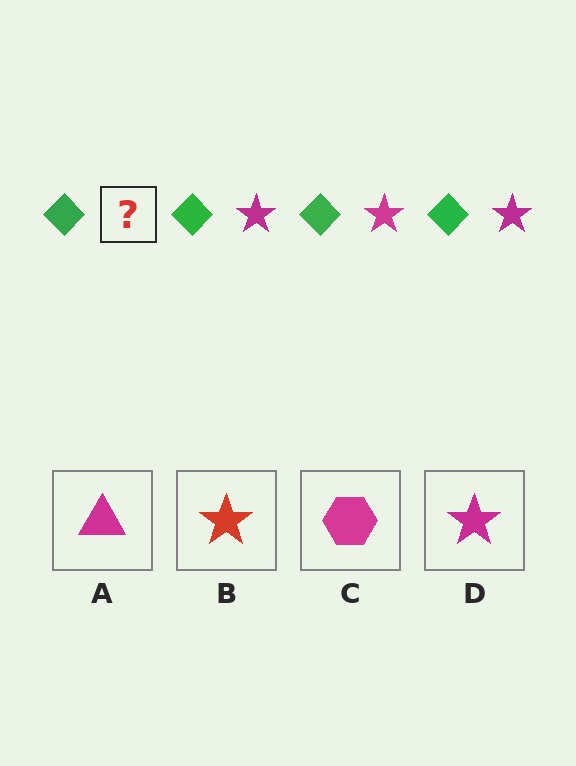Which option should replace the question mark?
Option D.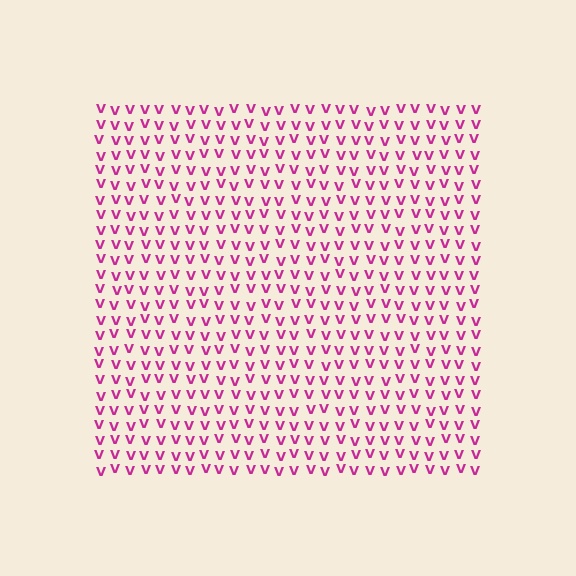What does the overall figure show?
The overall figure shows a square.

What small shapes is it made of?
It is made of small letter V's.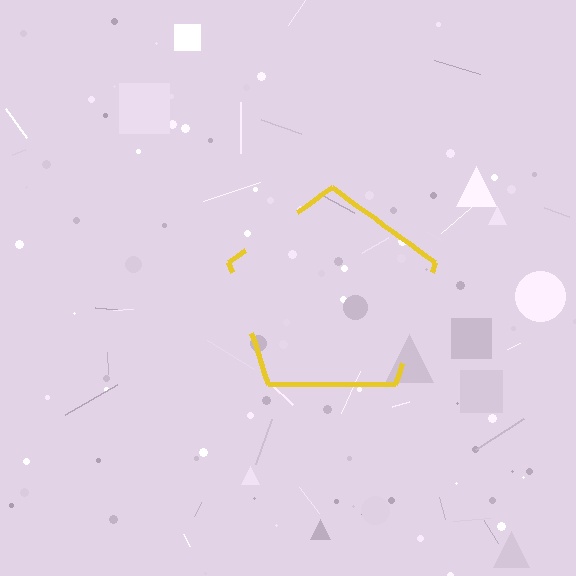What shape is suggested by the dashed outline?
The dashed outline suggests a pentagon.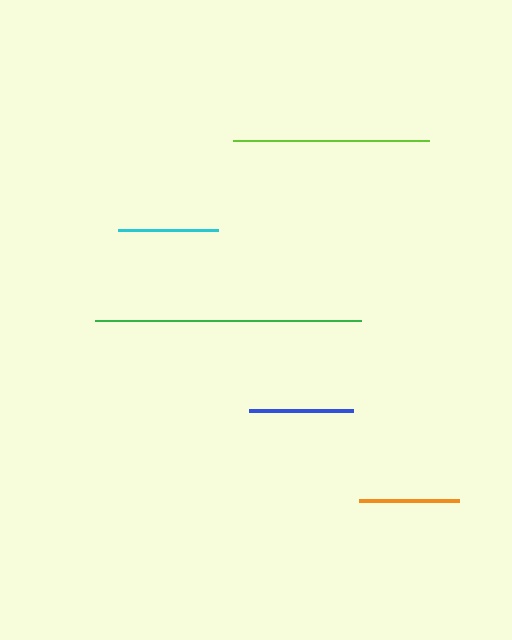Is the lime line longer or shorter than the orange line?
The lime line is longer than the orange line.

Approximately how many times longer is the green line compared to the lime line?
The green line is approximately 1.4 times the length of the lime line.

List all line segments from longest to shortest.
From longest to shortest: green, lime, blue, cyan, orange.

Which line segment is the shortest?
The orange line is the shortest at approximately 99 pixels.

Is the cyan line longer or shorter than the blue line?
The blue line is longer than the cyan line.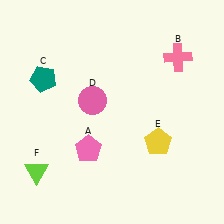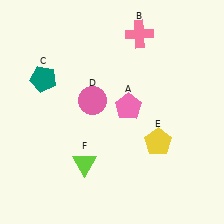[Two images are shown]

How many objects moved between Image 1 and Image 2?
3 objects moved between the two images.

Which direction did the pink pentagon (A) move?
The pink pentagon (A) moved up.